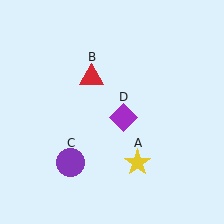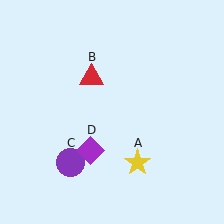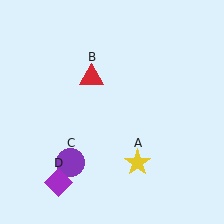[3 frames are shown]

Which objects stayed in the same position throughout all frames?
Yellow star (object A) and red triangle (object B) and purple circle (object C) remained stationary.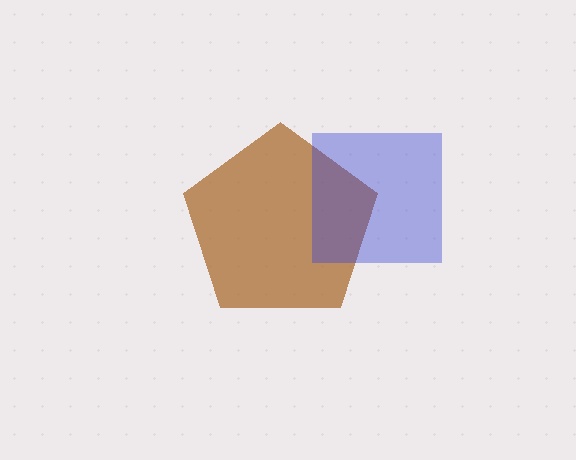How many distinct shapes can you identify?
There are 2 distinct shapes: a brown pentagon, a blue square.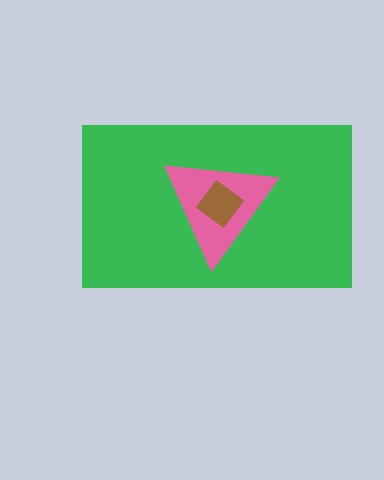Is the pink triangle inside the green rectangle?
Yes.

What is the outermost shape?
The green rectangle.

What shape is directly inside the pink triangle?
The brown diamond.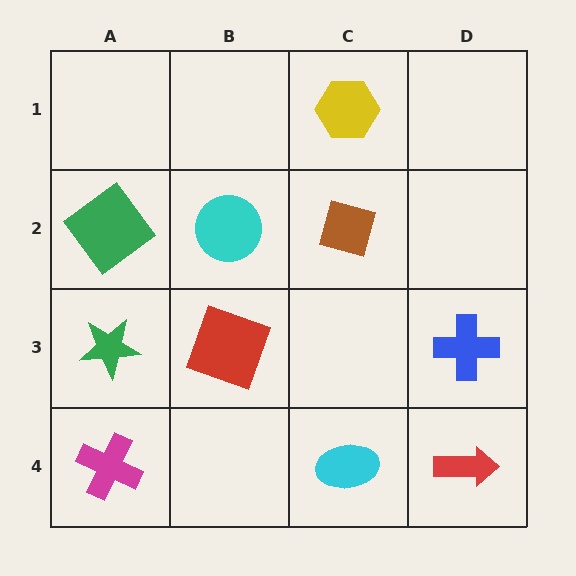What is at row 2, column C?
A brown diamond.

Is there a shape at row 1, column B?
No, that cell is empty.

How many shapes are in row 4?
3 shapes.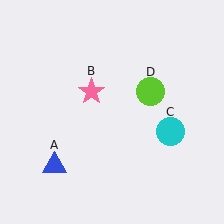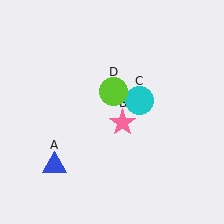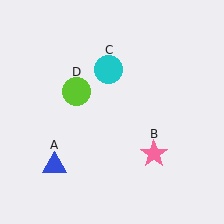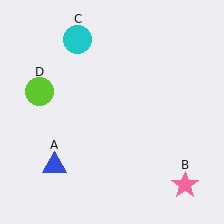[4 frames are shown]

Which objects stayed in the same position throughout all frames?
Blue triangle (object A) remained stationary.